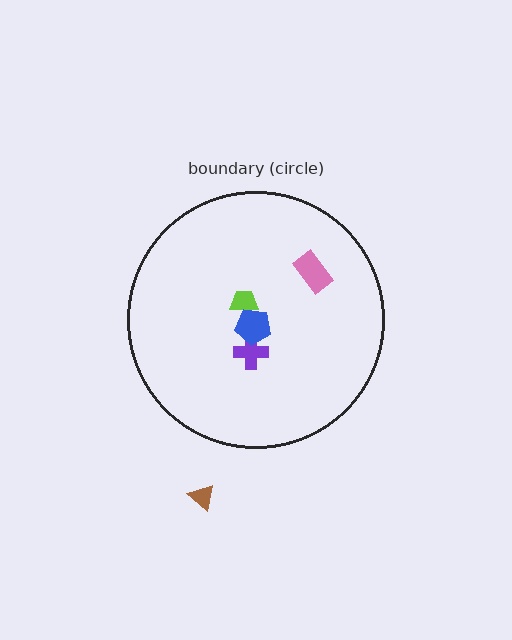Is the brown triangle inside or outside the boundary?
Outside.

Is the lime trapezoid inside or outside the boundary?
Inside.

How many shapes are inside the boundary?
4 inside, 1 outside.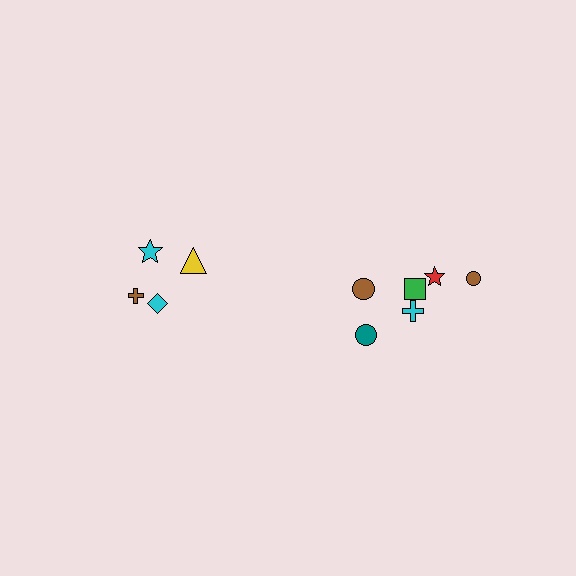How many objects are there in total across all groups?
There are 10 objects.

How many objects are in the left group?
There are 4 objects.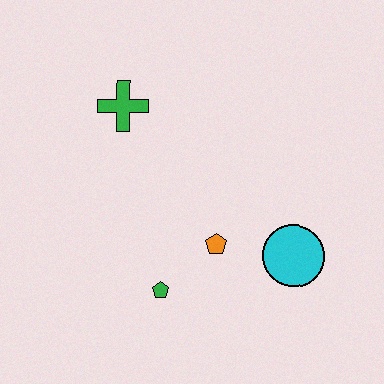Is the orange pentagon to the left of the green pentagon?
No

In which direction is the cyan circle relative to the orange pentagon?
The cyan circle is to the right of the orange pentagon.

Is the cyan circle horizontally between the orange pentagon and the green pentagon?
No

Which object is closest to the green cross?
The orange pentagon is closest to the green cross.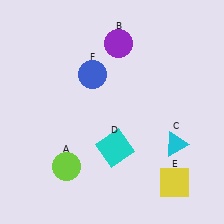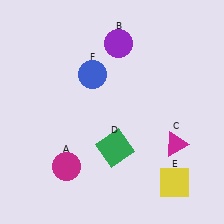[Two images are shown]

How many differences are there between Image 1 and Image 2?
There are 3 differences between the two images.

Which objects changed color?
A changed from lime to magenta. C changed from cyan to magenta. D changed from cyan to green.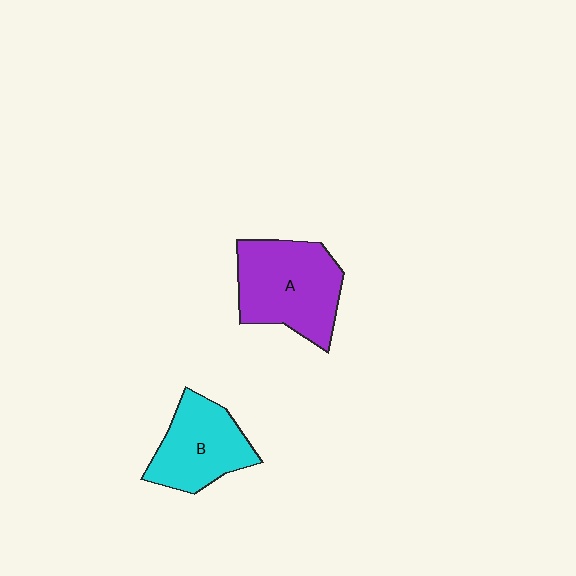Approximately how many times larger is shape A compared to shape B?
Approximately 1.3 times.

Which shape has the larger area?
Shape A (purple).